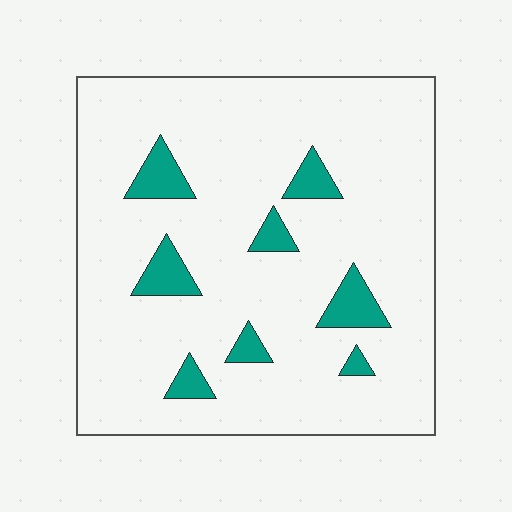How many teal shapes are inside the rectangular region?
8.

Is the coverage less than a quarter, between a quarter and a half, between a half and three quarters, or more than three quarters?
Less than a quarter.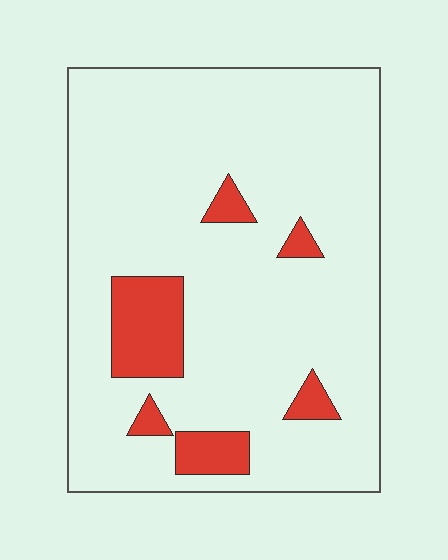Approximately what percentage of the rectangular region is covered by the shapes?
Approximately 10%.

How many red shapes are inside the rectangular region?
6.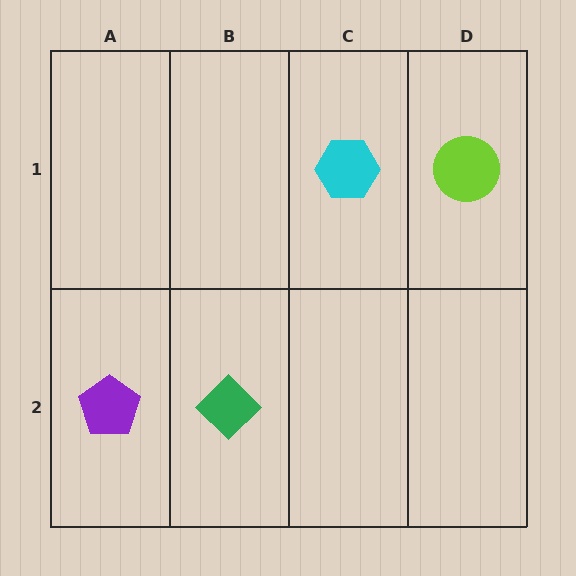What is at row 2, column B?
A green diamond.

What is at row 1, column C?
A cyan hexagon.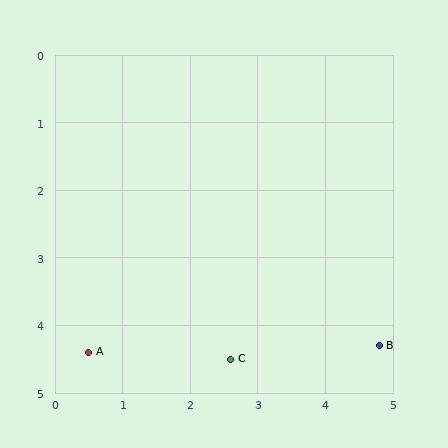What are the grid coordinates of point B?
Point B is at approximately (4.8, 4.3).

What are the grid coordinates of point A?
Point A is at approximately (0.5, 4.4).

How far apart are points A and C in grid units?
Points A and C are about 2.1 grid units apart.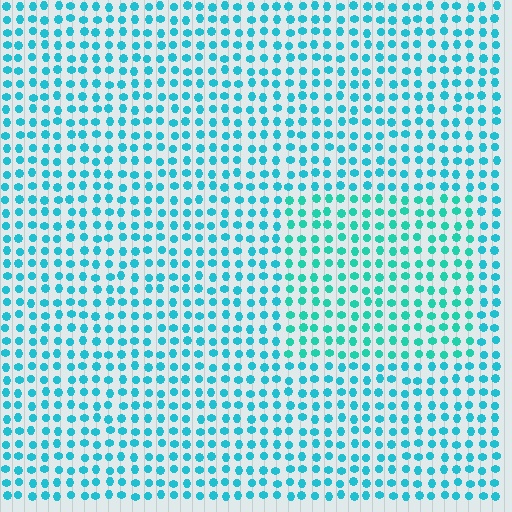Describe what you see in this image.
The image is filled with small cyan elements in a uniform arrangement. A rectangle-shaped region is visible where the elements are tinted to a slightly different hue, forming a subtle color boundary.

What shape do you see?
I see a rectangle.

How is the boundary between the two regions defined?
The boundary is defined purely by a slight shift in hue (about 19 degrees). Spacing, size, and orientation are identical on both sides.